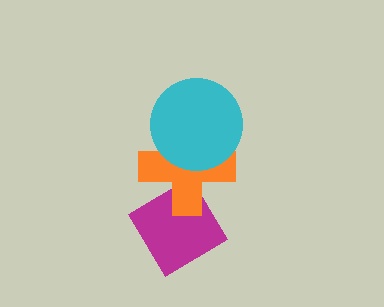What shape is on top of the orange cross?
The cyan circle is on top of the orange cross.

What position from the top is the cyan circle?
The cyan circle is 1st from the top.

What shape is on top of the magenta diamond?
The orange cross is on top of the magenta diamond.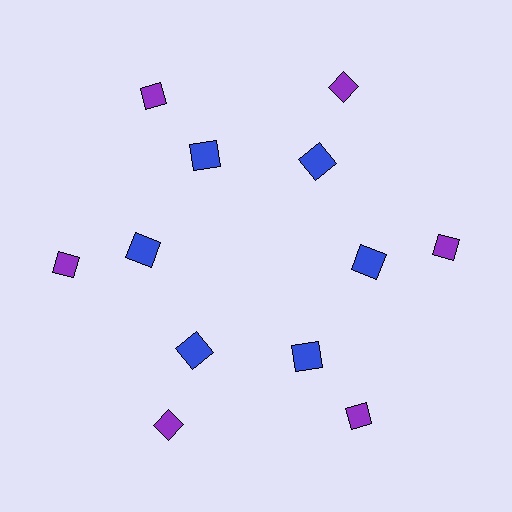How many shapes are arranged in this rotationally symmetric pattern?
There are 12 shapes, arranged in 6 groups of 2.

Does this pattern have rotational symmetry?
Yes, this pattern has 6-fold rotational symmetry. It looks the same after rotating 60 degrees around the center.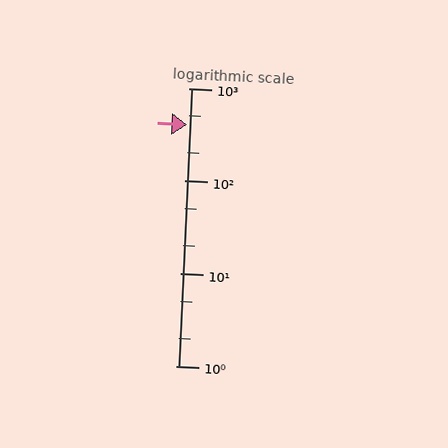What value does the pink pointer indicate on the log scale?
The pointer indicates approximately 400.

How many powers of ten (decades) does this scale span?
The scale spans 3 decades, from 1 to 1000.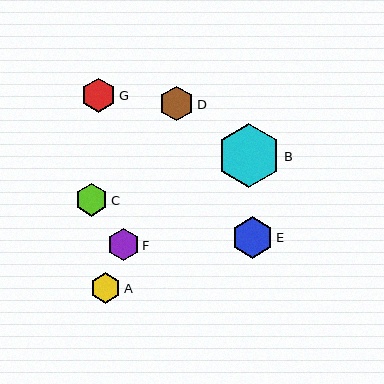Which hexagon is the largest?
Hexagon B is the largest with a size of approximately 63 pixels.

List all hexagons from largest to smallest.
From largest to smallest: B, E, D, G, C, F, A.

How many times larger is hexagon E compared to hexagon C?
Hexagon E is approximately 1.3 times the size of hexagon C.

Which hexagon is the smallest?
Hexagon A is the smallest with a size of approximately 30 pixels.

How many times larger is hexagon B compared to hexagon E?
Hexagon B is approximately 1.5 times the size of hexagon E.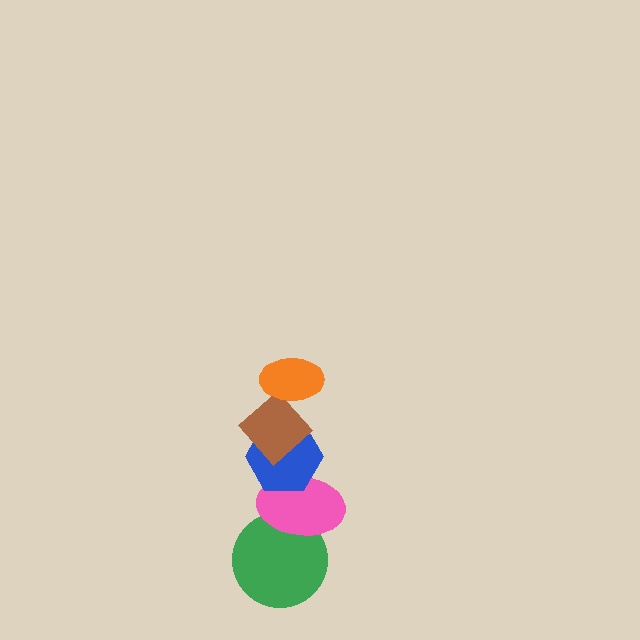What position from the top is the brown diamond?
The brown diamond is 2nd from the top.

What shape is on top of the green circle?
The pink ellipse is on top of the green circle.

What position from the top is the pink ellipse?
The pink ellipse is 4th from the top.